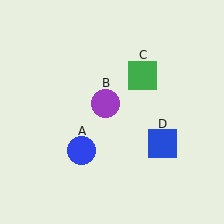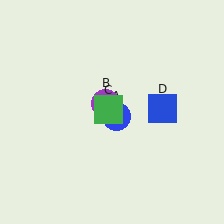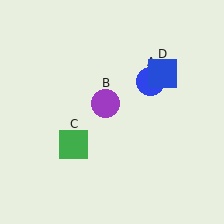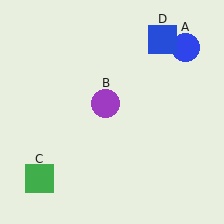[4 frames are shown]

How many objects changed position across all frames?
3 objects changed position: blue circle (object A), green square (object C), blue square (object D).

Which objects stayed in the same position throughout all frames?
Purple circle (object B) remained stationary.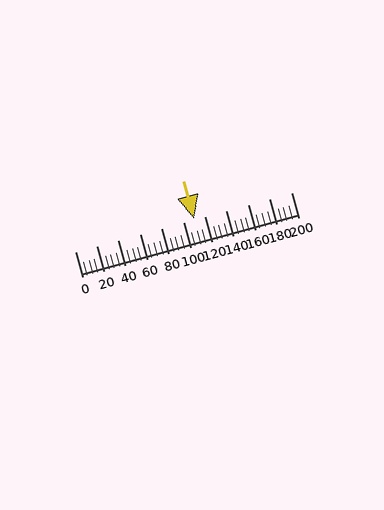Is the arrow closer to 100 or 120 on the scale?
The arrow is closer to 120.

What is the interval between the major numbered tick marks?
The major tick marks are spaced 20 units apart.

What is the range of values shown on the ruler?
The ruler shows values from 0 to 200.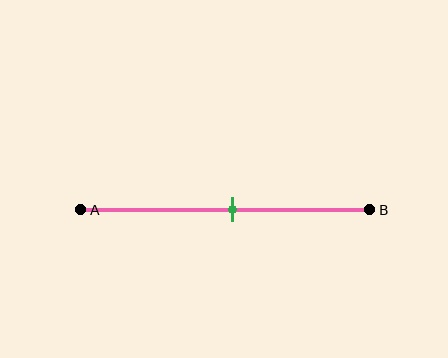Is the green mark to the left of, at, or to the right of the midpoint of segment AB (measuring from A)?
The green mark is approximately at the midpoint of segment AB.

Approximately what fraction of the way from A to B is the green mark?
The green mark is approximately 55% of the way from A to B.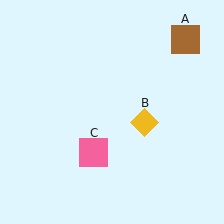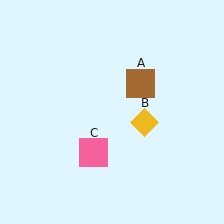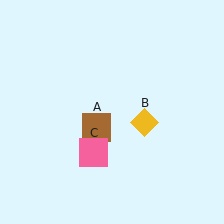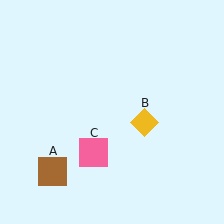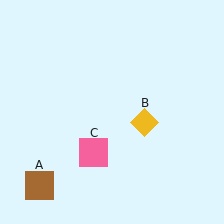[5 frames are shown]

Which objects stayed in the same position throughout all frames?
Yellow diamond (object B) and pink square (object C) remained stationary.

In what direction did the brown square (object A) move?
The brown square (object A) moved down and to the left.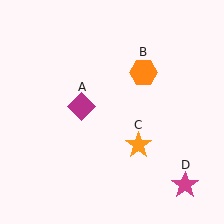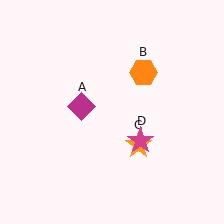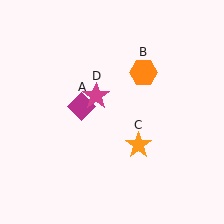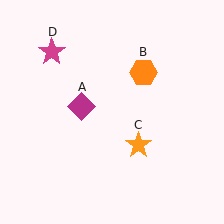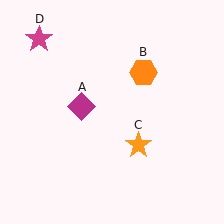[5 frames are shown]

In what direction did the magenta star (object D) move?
The magenta star (object D) moved up and to the left.